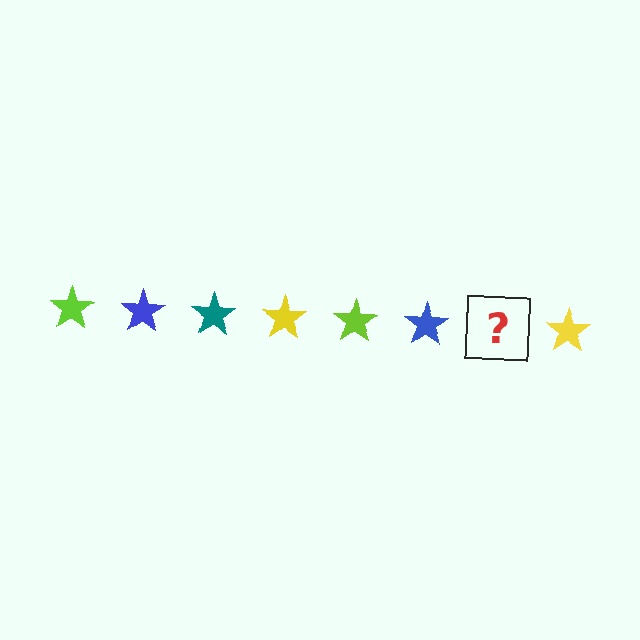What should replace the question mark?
The question mark should be replaced with a teal star.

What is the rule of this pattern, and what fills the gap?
The rule is that the pattern cycles through lime, blue, teal, yellow stars. The gap should be filled with a teal star.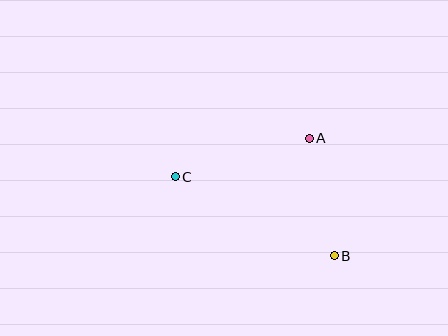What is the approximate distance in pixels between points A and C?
The distance between A and C is approximately 140 pixels.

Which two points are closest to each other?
Points A and B are closest to each other.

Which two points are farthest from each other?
Points B and C are farthest from each other.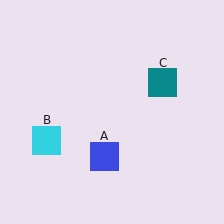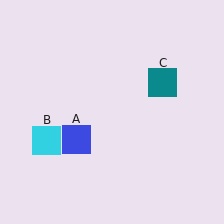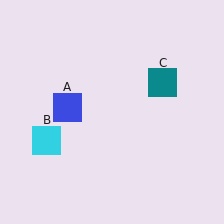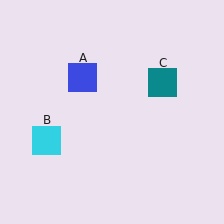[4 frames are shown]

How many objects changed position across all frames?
1 object changed position: blue square (object A).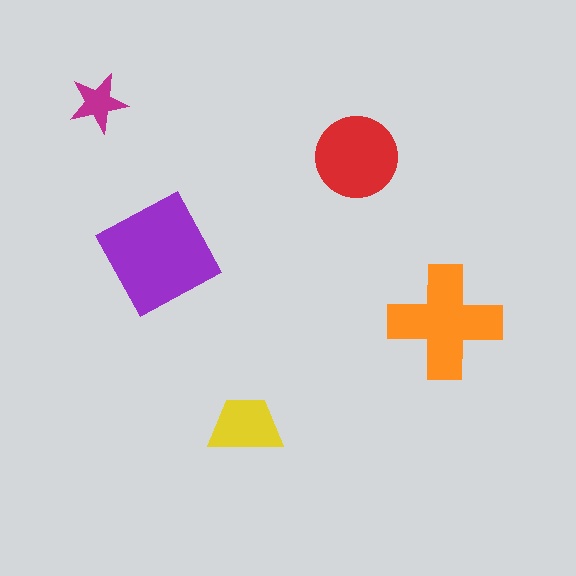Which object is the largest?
The purple square.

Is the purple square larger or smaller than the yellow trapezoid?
Larger.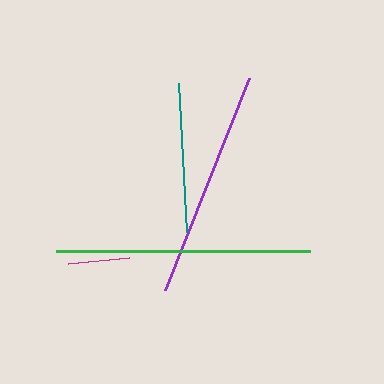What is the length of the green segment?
The green segment is approximately 253 pixels long.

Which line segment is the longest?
The green line is the longest at approximately 253 pixels.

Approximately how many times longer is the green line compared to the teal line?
The green line is approximately 1.7 times the length of the teal line.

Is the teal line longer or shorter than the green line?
The green line is longer than the teal line.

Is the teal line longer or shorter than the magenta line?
The teal line is longer than the magenta line.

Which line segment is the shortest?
The magenta line is the shortest at approximately 62 pixels.